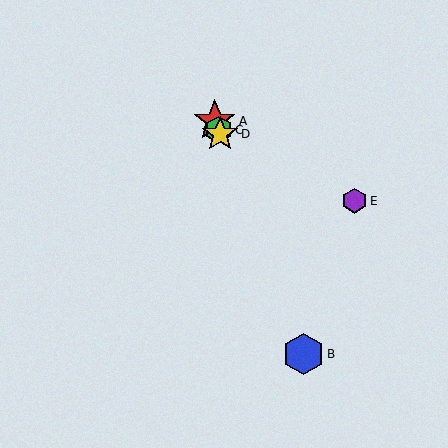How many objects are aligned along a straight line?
4 objects (A, B, C, D) are aligned along a straight line.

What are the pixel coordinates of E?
Object E is at (354, 201).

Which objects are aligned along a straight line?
Objects A, B, C, D are aligned along a straight line.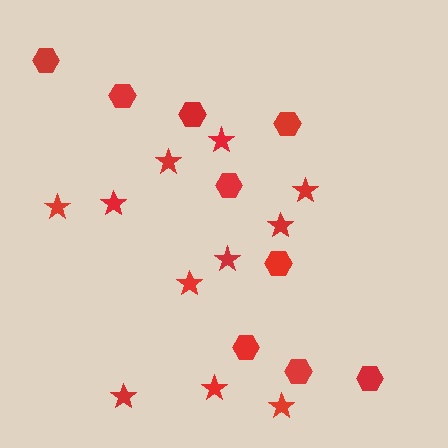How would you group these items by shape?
There are 2 groups: one group of stars (11) and one group of hexagons (9).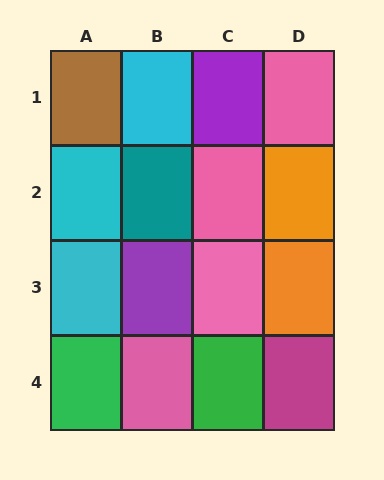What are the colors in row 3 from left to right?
Cyan, purple, pink, orange.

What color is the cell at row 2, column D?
Orange.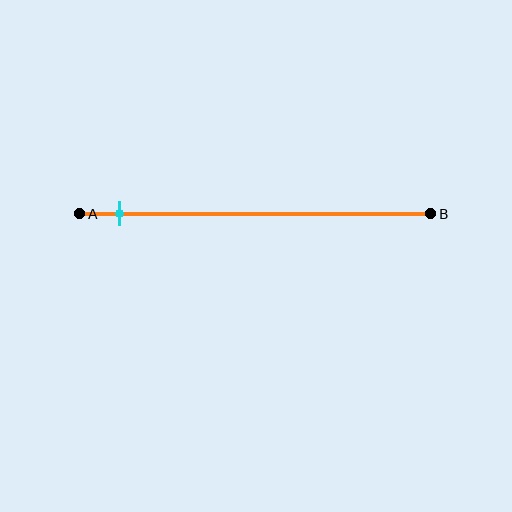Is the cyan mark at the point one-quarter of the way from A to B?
No, the mark is at about 10% from A, not at the 25% one-quarter point.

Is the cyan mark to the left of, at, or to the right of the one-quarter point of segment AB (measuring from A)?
The cyan mark is to the left of the one-quarter point of segment AB.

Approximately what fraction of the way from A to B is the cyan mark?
The cyan mark is approximately 10% of the way from A to B.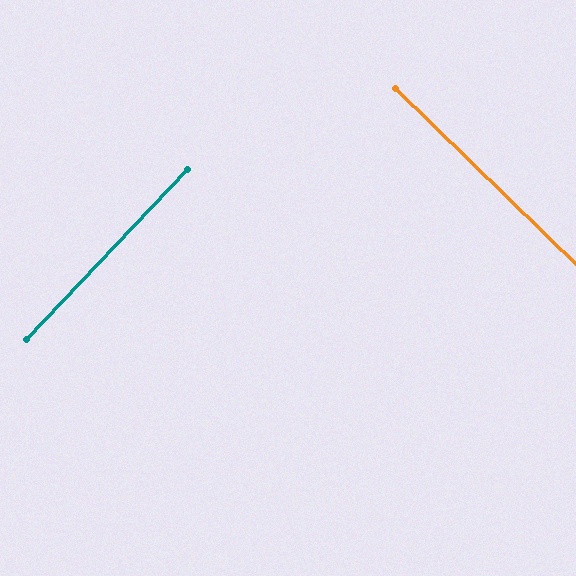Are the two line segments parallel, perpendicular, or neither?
Perpendicular — they meet at approximately 89°.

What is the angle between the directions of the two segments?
Approximately 89 degrees.